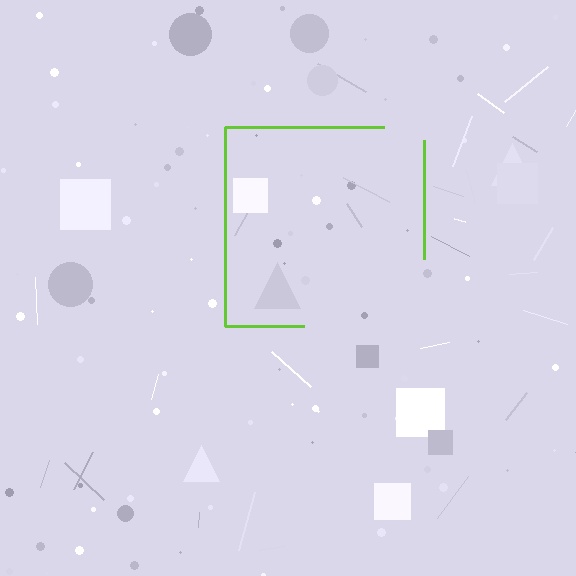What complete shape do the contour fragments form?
The contour fragments form a square.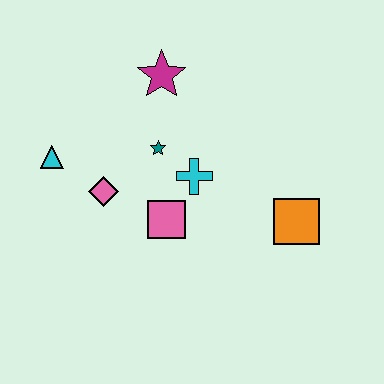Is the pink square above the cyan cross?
No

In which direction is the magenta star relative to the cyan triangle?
The magenta star is to the right of the cyan triangle.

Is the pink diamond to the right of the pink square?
No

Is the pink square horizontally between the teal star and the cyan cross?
Yes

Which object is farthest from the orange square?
The cyan triangle is farthest from the orange square.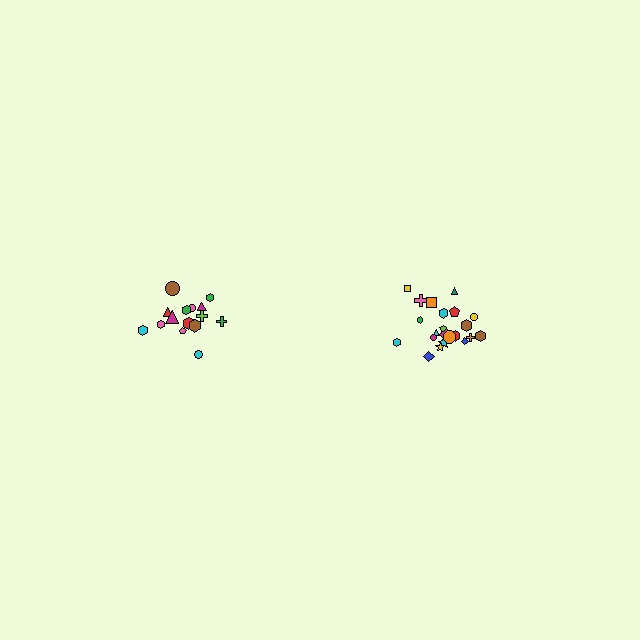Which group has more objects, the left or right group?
The right group.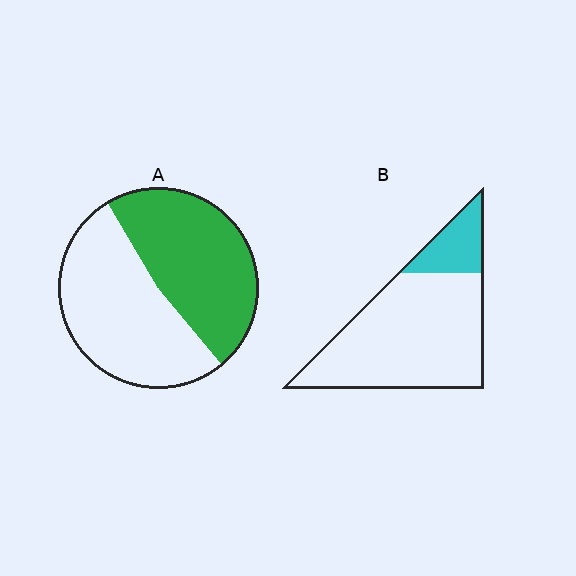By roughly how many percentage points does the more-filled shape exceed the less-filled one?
By roughly 30 percentage points (A over B).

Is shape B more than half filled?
No.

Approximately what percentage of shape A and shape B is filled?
A is approximately 50% and B is approximately 20%.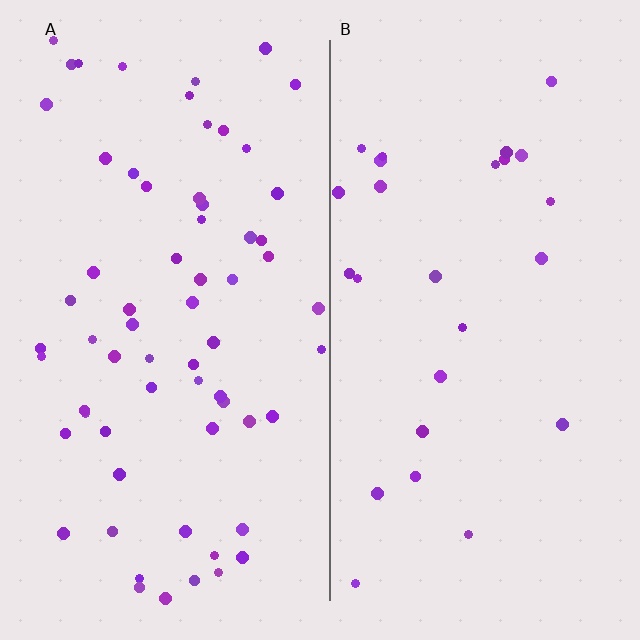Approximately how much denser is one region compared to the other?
Approximately 2.5× — region A over region B.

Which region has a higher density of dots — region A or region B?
A (the left).